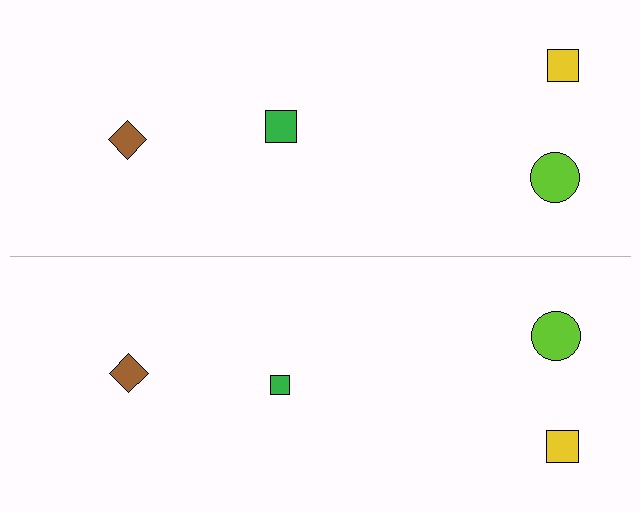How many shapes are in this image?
There are 8 shapes in this image.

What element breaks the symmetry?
The green square on the bottom side has a different size than its mirror counterpart.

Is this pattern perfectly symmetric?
No, the pattern is not perfectly symmetric. The green square on the bottom side has a different size than its mirror counterpart.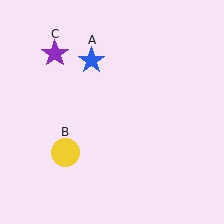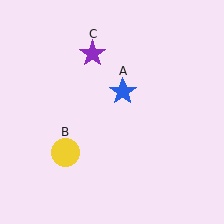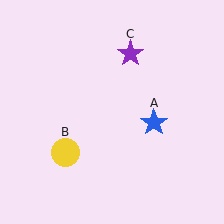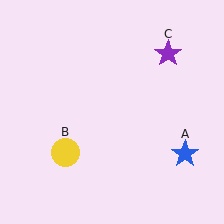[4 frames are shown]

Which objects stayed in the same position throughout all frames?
Yellow circle (object B) remained stationary.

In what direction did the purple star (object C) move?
The purple star (object C) moved right.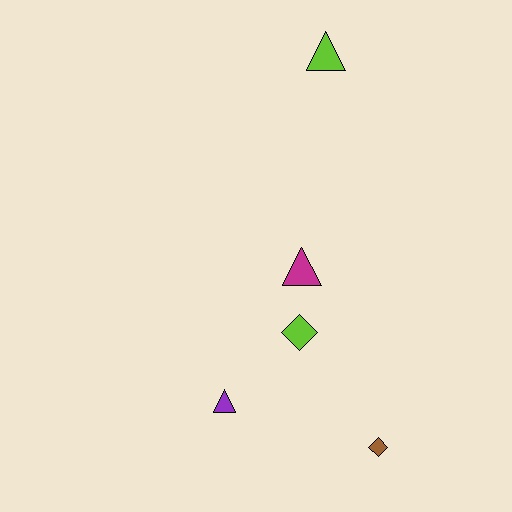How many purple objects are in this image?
There is 1 purple object.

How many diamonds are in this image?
There are 2 diamonds.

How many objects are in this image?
There are 5 objects.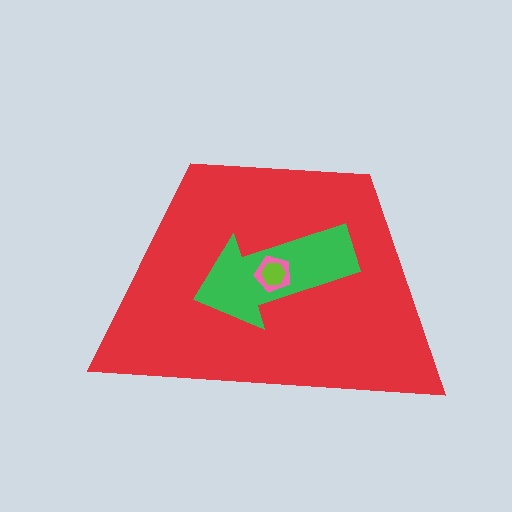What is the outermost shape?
The red trapezoid.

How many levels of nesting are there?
4.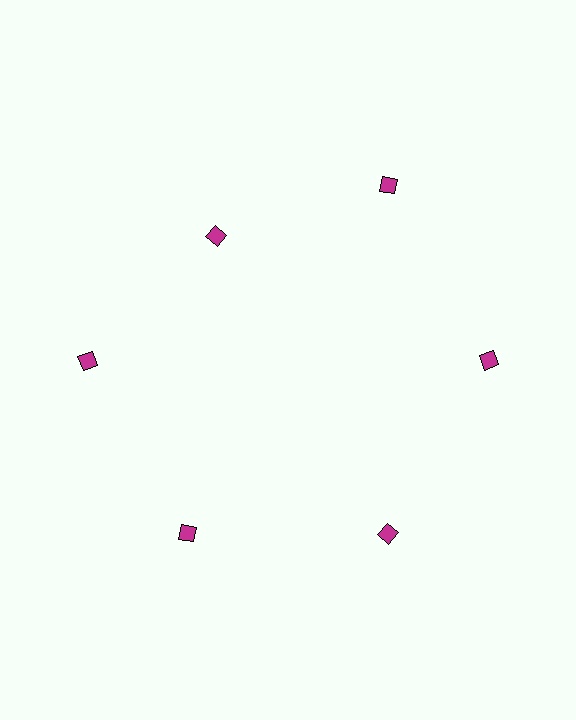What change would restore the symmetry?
The symmetry would be restored by moving it outward, back onto the ring so that all 6 diamonds sit at equal angles and equal distance from the center.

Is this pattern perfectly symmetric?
No. The 6 magenta diamonds are arranged in a ring, but one element near the 11 o'clock position is pulled inward toward the center, breaking the 6-fold rotational symmetry.